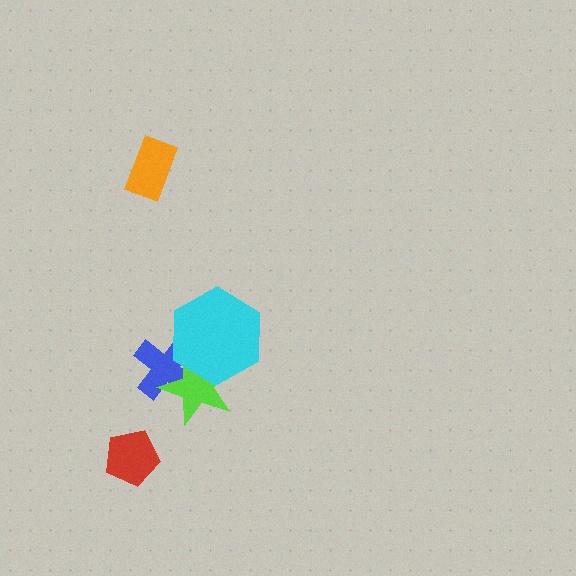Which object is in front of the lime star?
The cyan hexagon is in front of the lime star.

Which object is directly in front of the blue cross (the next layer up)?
The lime star is directly in front of the blue cross.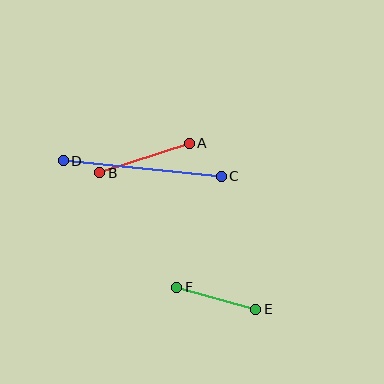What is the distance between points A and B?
The distance is approximately 94 pixels.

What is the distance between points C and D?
The distance is approximately 159 pixels.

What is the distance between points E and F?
The distance is approximately 82 pixels.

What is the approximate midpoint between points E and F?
The midpoint is at approximately (216, 298) pixels.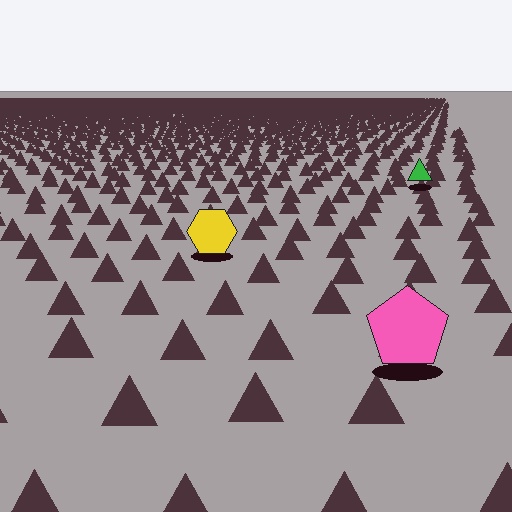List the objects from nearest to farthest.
From nearest to farthest: the pink pentagon, the yellow hexagon, the green triangle.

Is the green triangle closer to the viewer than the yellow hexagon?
No. The yellow hexagon is closer — you can tell from the texture gradient: the ground texture is coarser near it.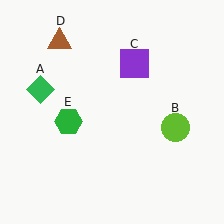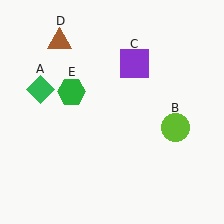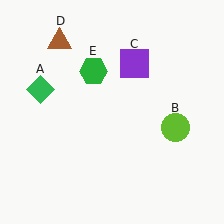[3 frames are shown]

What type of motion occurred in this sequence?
The green hexagon (object E) rotated clockwise around the center of the scene.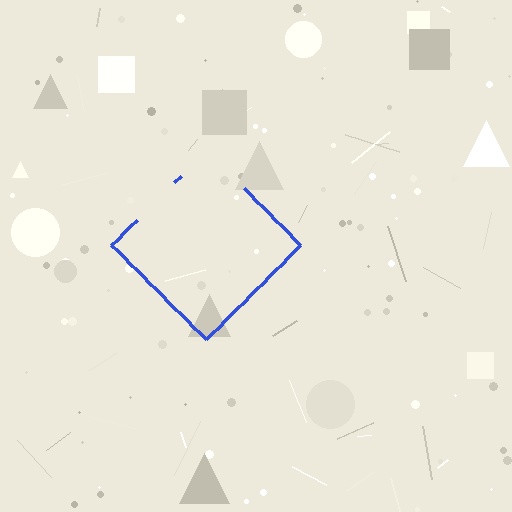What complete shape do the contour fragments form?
The contour fragments form a diamond.